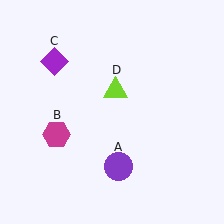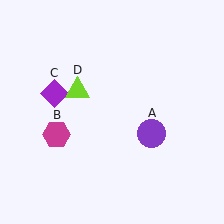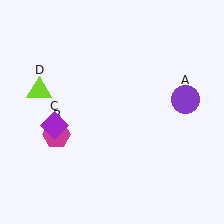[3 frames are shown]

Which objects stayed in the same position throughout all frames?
Magenta hexagon (object B) remained stationary.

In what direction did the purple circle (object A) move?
The purple circle (object A) moved up and to the right.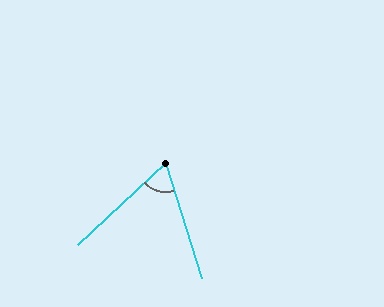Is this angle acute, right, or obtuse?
It is acute.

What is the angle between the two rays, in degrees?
Approximately 64 degrees.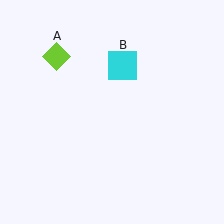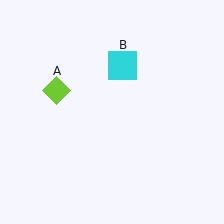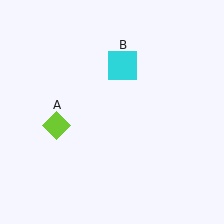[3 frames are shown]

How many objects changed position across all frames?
1 object changed position: lime diamond (object A).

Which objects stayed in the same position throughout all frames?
Cyan square (object B) remained stationary.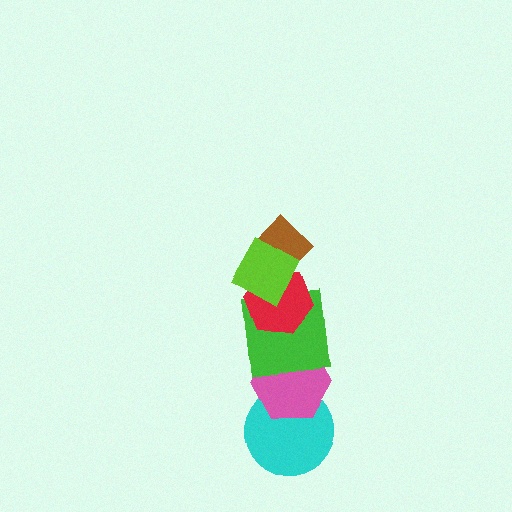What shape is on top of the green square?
The red hexagon is on top of the green square.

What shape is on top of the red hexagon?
The brown diamond is on top of the red hexagon.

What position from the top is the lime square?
The lime square is 1st from the top.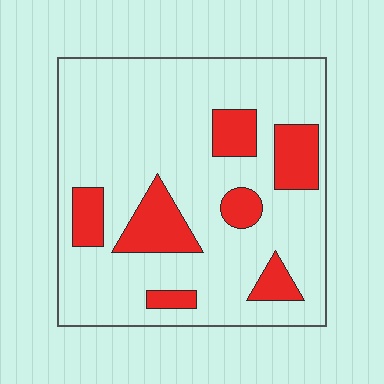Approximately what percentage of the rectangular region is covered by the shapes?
Approximately 20%.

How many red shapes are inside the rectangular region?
7.